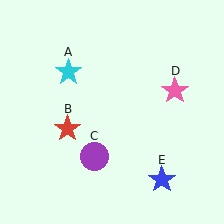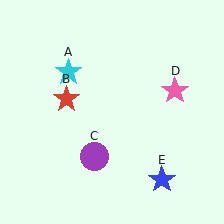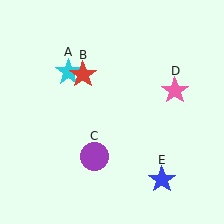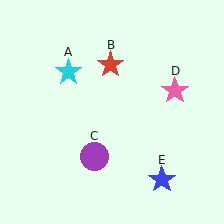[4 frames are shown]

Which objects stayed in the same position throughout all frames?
Cyan star (object A) and purple circle (object C) and pink star (object D) and blue star (object E) remained stationary.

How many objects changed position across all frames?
1 object changed position: red star (object B).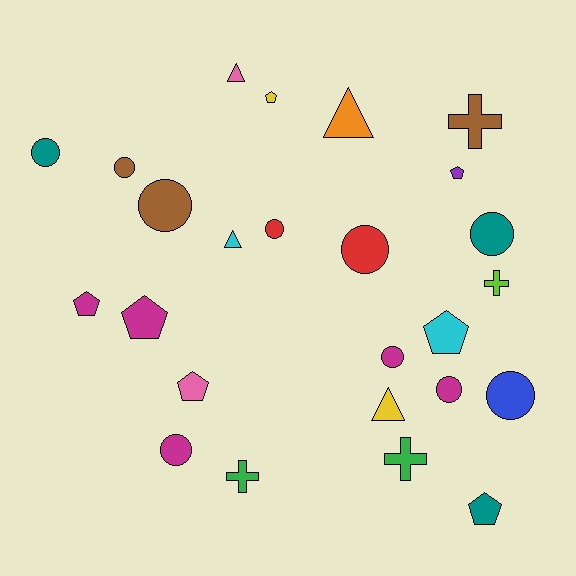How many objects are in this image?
There are 25 objects.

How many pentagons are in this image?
There are 7 pentagons.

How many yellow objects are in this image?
There are 2 yellow objects.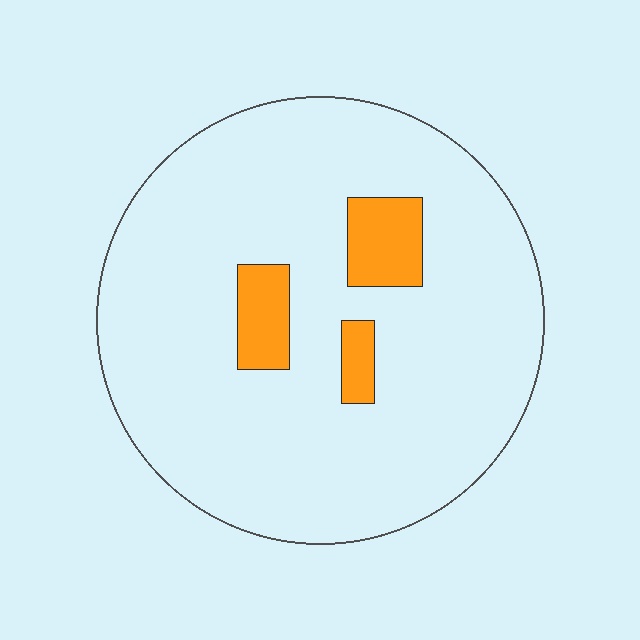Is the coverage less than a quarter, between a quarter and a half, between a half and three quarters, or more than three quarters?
Less than a quarter.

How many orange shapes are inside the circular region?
3.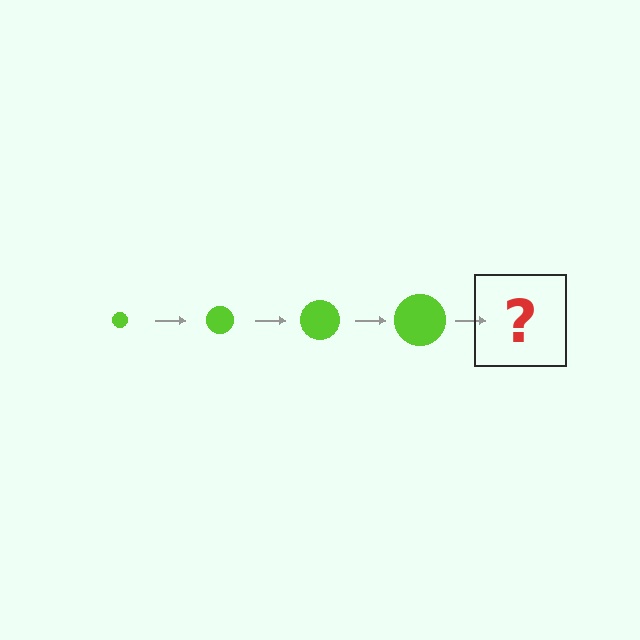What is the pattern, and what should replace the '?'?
The pattern is that the circle gets progressively larger each step. The '?' should be a lime circle, larger than the previous one.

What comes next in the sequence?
The next element should be a lime circle, larger than the previous one.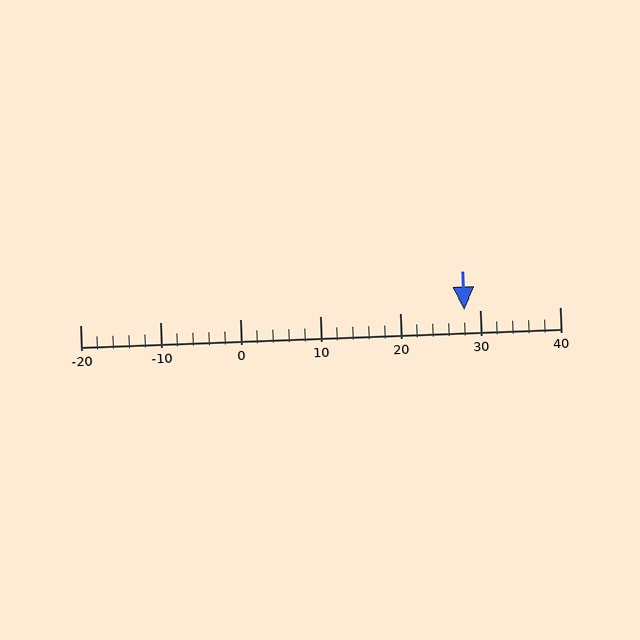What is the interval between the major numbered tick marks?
The major tick marks are spaced 10 units apart.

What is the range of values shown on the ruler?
The ruler shows values from -20 to 40.